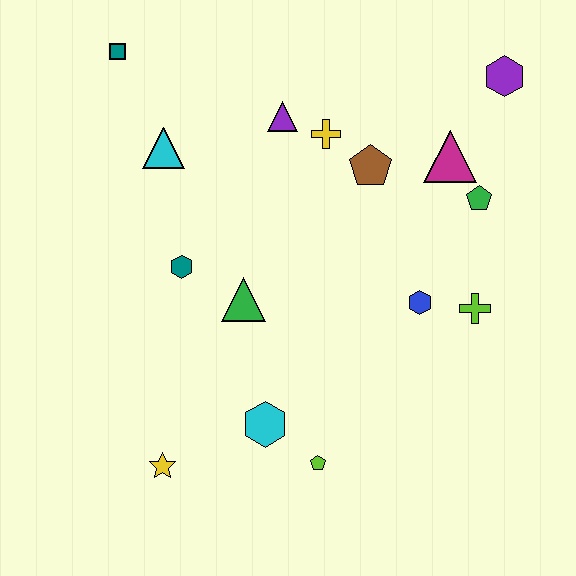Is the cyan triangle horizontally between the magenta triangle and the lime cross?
No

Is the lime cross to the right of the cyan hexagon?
Yes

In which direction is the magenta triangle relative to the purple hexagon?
The magenta triangle is below the purple hexagon.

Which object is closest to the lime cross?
The blue hexagon is closest to the lime cross.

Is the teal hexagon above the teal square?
No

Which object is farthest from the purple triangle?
The yellow star is farthest from the purple triangle.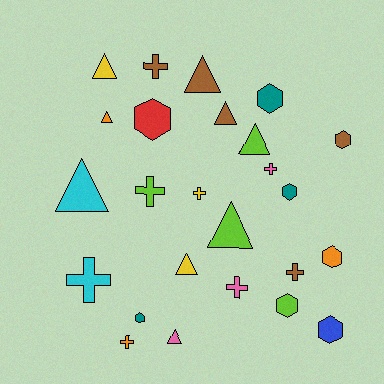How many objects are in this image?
There are 25 objects.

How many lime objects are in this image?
There are 4 lime objects.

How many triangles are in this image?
There are 9 triangles.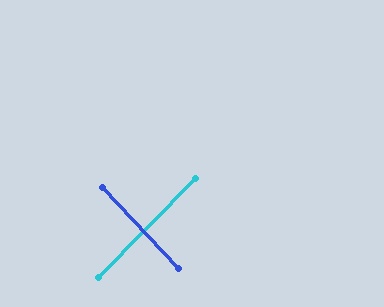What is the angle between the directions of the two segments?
Approximately 88 degrees.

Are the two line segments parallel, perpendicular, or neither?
Perpendicular — they meet at approximately 88°.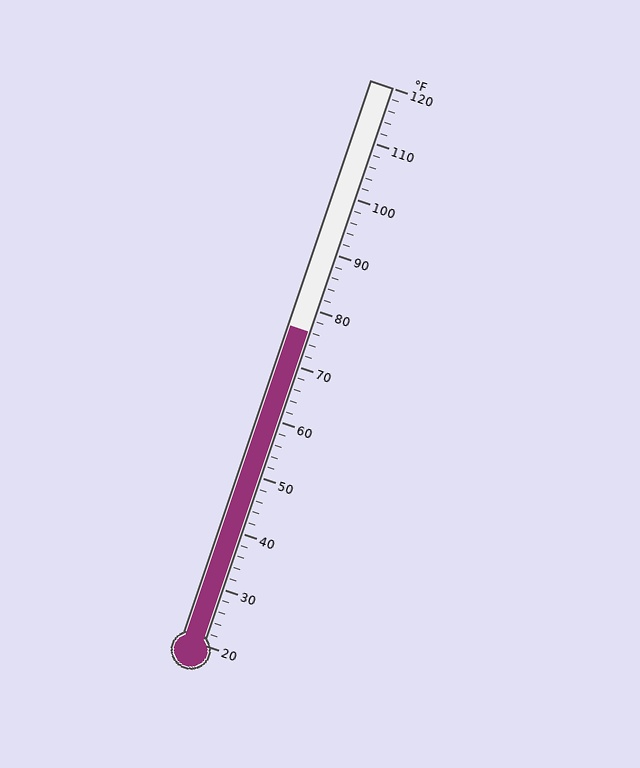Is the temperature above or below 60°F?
The temperature is above 60°F.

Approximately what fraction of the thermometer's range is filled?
The thermometer is filled to approximately 55% of its range.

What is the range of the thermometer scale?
The thermometer scale ranges from 20°F to 120°F.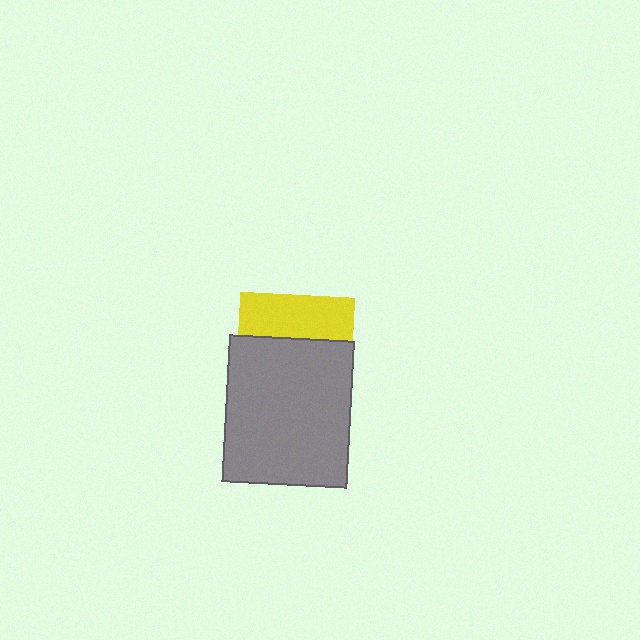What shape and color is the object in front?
The object in front is a gray rectangle.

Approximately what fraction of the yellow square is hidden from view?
Roughly 62% of the yellow square is hidden behind the gray rectangle.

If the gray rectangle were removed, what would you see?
You would see the complete yellow square.